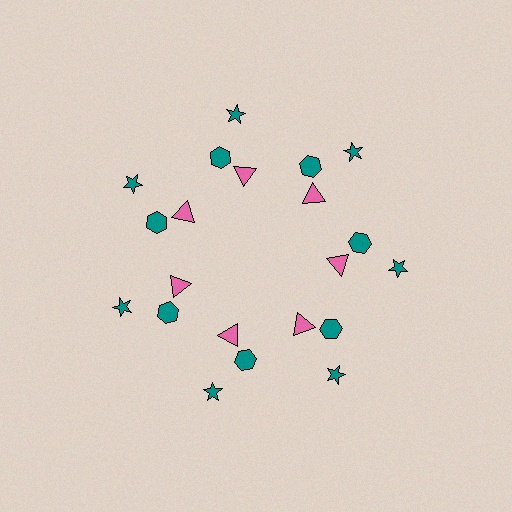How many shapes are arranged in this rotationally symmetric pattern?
There are 21 shapes, arranged in 7 groups of 3.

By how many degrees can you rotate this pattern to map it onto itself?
The pattern maps onto itself every 51 degrees of rotation.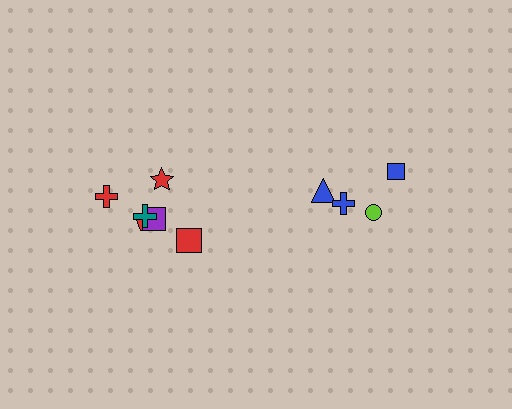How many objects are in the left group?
There are 6 objects.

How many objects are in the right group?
There are 4 objects.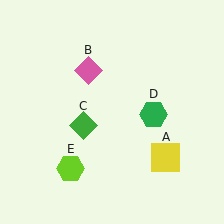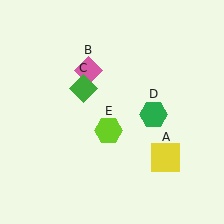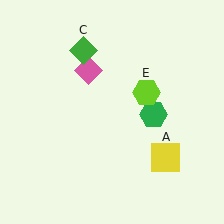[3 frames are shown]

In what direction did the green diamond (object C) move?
The green diamond (object C) moved up.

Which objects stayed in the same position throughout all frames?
Yellow square (object A) and pink diamond (object B) and green hexagon (object D) remained stationary.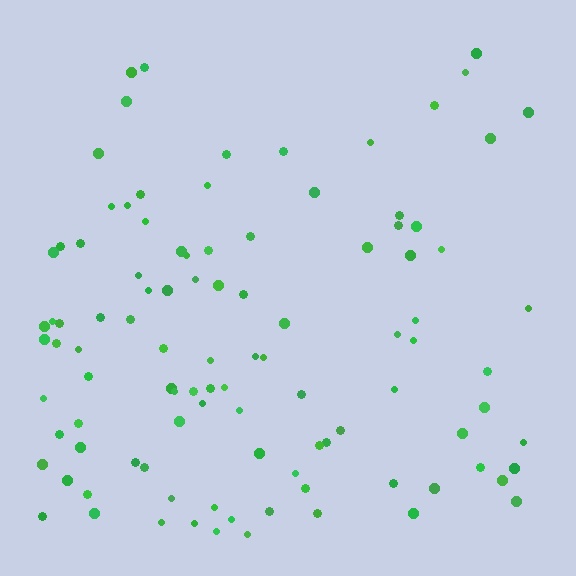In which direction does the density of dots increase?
From top to bottom, with the bottom side densest.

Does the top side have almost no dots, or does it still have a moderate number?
Still a moderate number, just noticeably fewer than the bottom.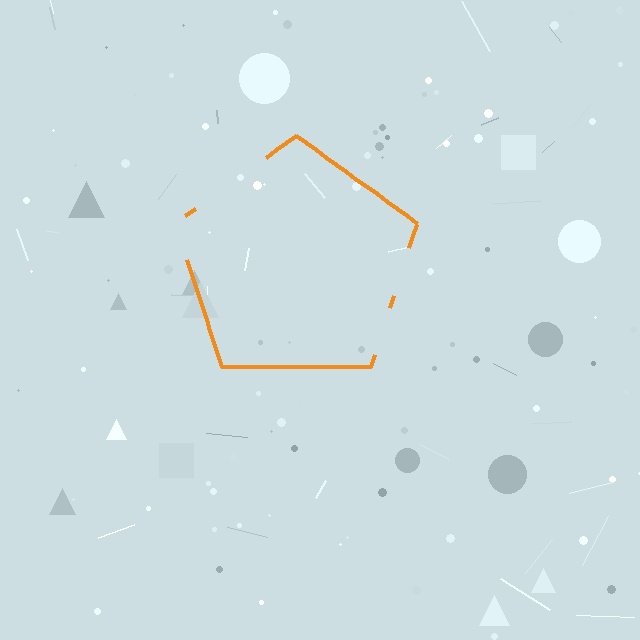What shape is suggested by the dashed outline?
The dashed outline suggests a pentagon.